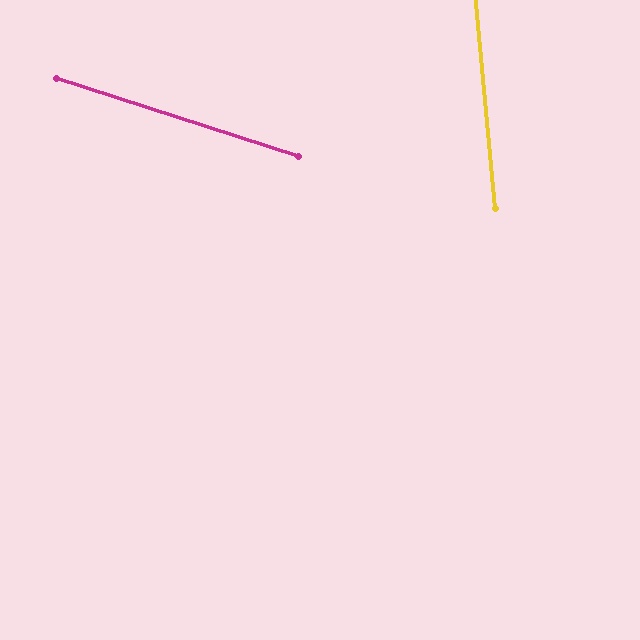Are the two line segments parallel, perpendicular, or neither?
Neither parallel nor perpendicular — they differ by about 67°.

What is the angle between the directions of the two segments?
Approximately 67 degrees.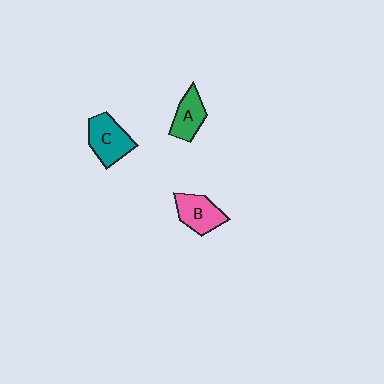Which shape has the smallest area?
Shape A (green).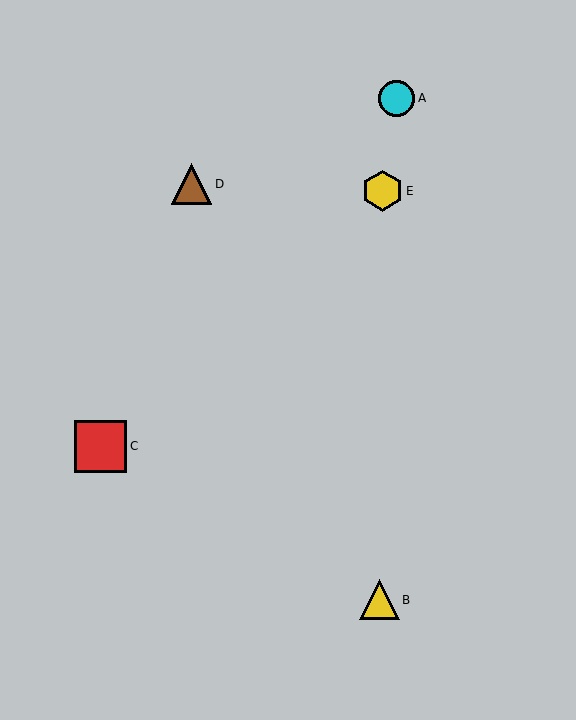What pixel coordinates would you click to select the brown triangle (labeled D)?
Click at (192, 184) to select the brown triangle D.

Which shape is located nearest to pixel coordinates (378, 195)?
The yellow hexagon (labeled E) at (383, 191) is nearest to that location.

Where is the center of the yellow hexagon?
The center of the yellow hexagon is at (383, 191).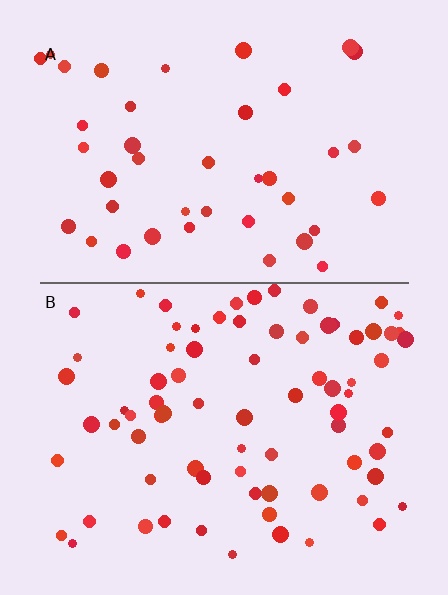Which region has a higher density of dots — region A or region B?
B (the bottom).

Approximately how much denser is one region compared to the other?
Approximately 1.8× — region B over region A.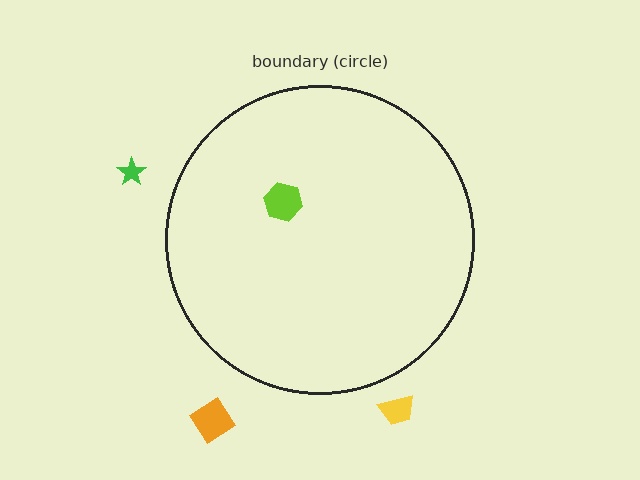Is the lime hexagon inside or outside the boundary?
Inside.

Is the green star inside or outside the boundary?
Outside.